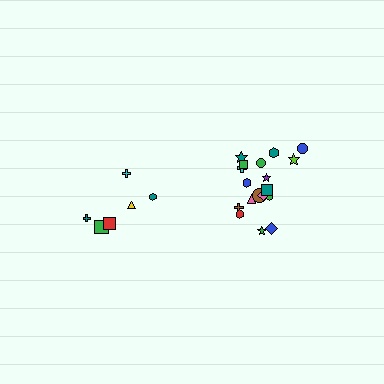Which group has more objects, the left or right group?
The right group.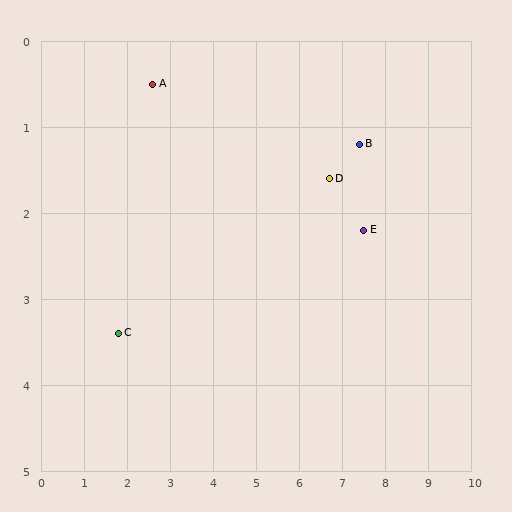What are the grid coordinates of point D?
Point D is at approximately (6.7, 1.6).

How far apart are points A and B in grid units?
Points A and B are about 4.9 grid units apart.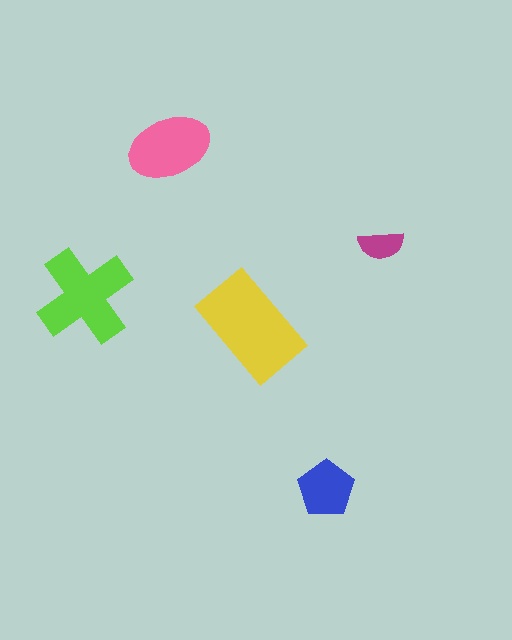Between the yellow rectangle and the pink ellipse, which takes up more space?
The yellow rectangle.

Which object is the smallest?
The magenta semicircle.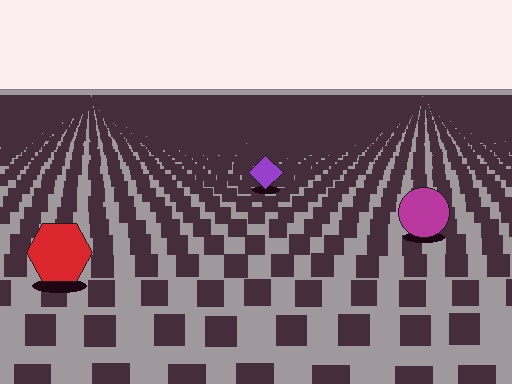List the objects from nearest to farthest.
From nearest to farthest: the red hexagon, the magenta circle, the purple diamond.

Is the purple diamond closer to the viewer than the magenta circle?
No. The magenta circle is closer — you can tell from the texture gradient: the ground texture is coarser near it.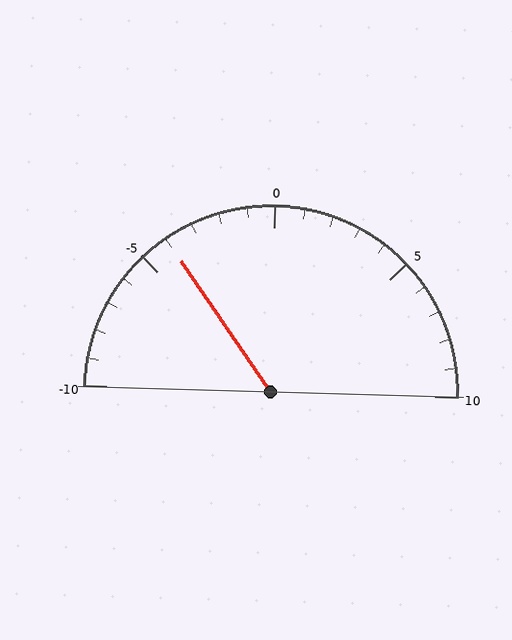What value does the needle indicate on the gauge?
The needle indicates approximately -4.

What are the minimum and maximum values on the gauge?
The gauge ranges from -10 to 10.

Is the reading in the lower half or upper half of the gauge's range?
The reading is in the lower half of the range (-10 to 10).